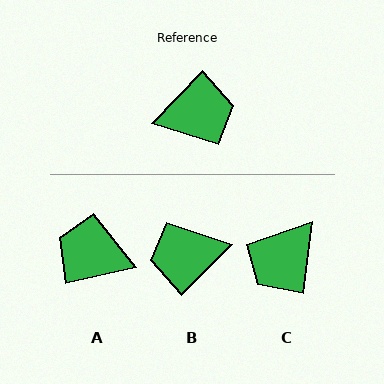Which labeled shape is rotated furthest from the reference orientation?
B, about 179 degrees away.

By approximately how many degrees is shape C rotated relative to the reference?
Approximately 143 degrees clockwise.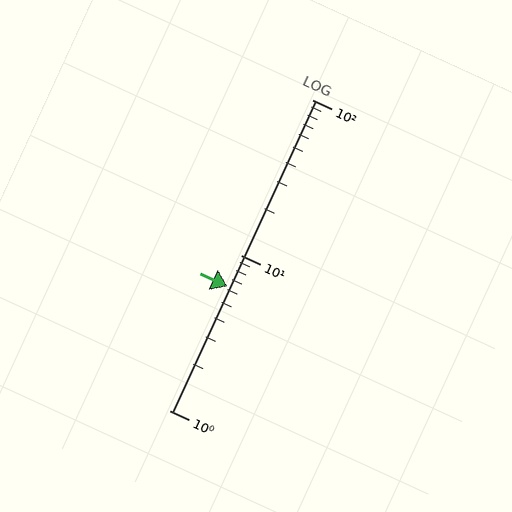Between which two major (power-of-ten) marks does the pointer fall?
The pointer is between 1 and 10.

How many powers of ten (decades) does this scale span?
The scale spans 2 decades, from 1 to 100.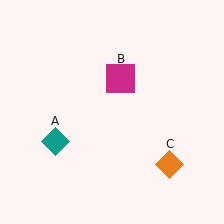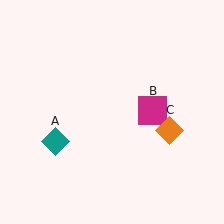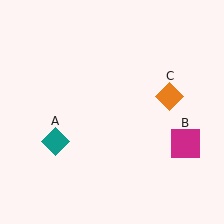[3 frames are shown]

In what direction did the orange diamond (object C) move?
The orange diamond (object C) moved up.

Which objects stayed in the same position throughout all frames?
Teal diamond (object A) remained stationary.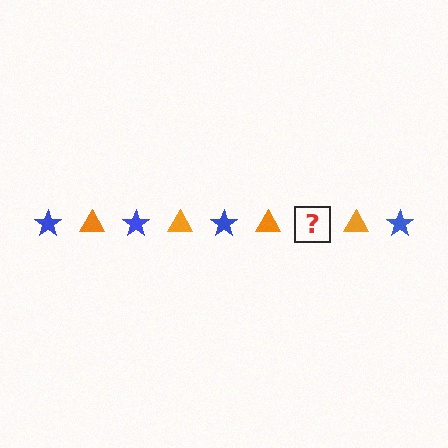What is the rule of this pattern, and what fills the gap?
The rule is that the pattern alternates between blue star and orange triangle. The gap should be filled with a blue star.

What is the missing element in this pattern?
The missing element is a blue star.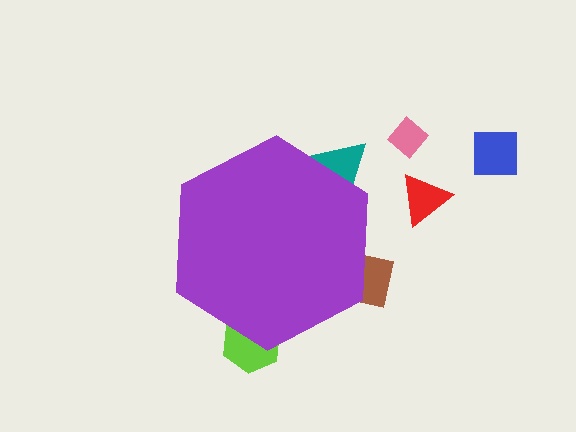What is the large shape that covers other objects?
A purple hexagon.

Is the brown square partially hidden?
Yes, the brown square is partially hidden behind the purple hexagon.